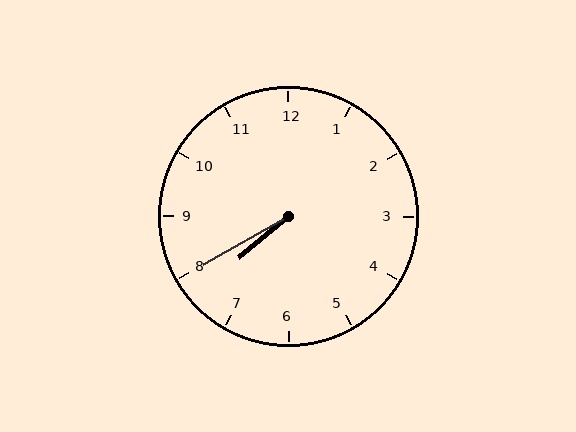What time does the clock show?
7:40.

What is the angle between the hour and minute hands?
Approximately 10 degrees.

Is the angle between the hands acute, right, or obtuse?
It is acute.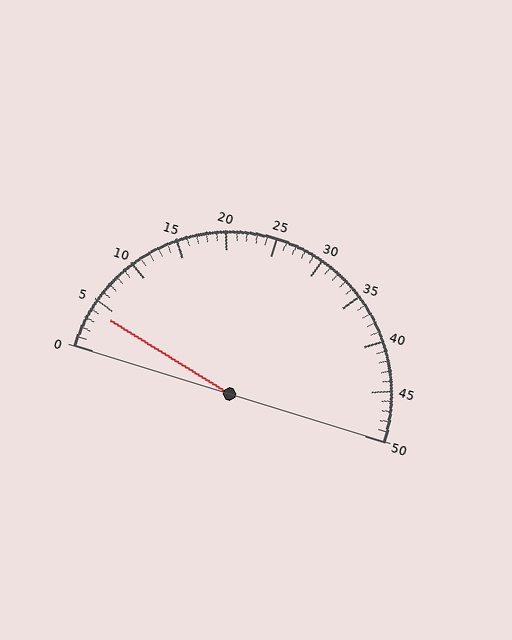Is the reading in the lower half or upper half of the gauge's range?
The reading is in the lower half of the range (0 to 50).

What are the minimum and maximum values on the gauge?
The gauge ranges from 0 to 50.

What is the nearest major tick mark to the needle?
The nearest major tick mark is 5.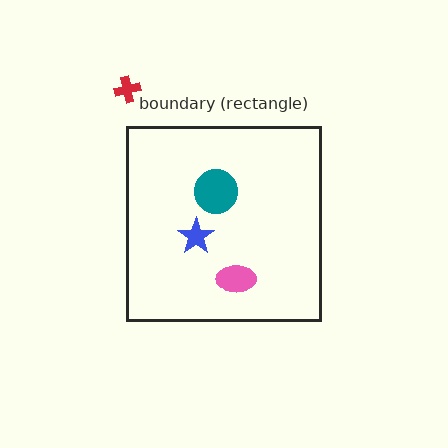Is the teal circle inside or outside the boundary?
Inside.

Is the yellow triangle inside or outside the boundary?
Inside.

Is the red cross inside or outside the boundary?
Outside.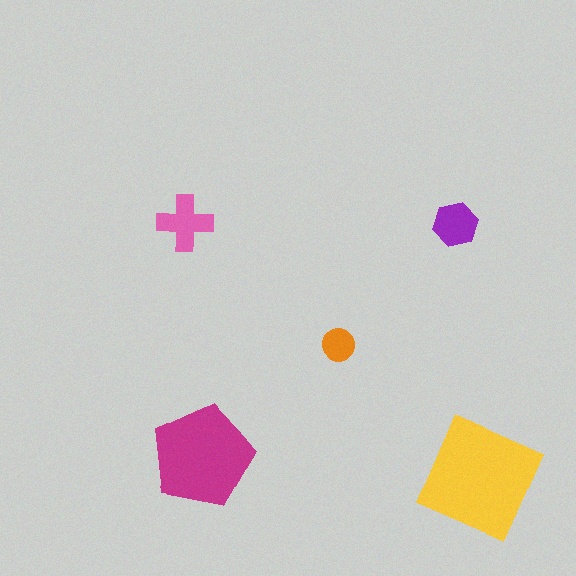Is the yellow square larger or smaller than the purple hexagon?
Larger.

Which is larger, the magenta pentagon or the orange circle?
The magenta pentagon.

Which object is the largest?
The yellow square.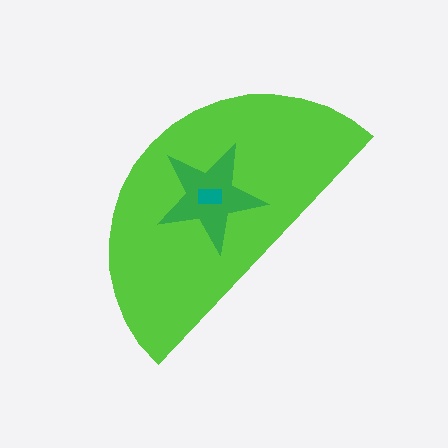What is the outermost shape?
The lime semicircle.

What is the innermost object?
The teal rectangle.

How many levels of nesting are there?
3.